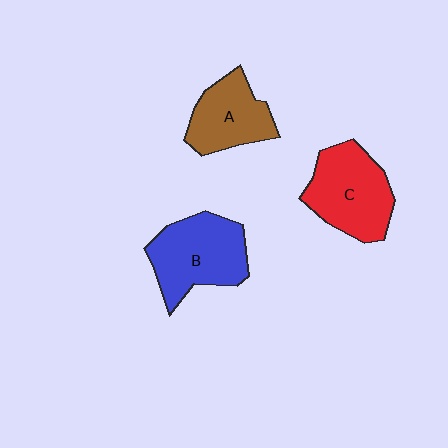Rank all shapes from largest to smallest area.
From largest to smallest: B (blue), C (red), A (brown).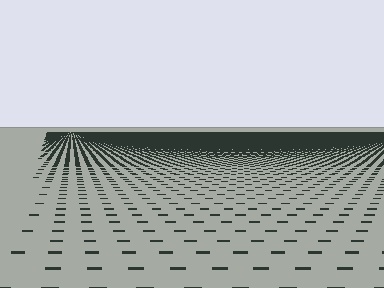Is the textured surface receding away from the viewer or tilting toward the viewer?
The surface is receding away from the viewer. Texture elements get smaller and denser toward the top.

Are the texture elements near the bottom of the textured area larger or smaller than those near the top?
Larger. Near the bottom, elements are closer to the viewer and appear at a bigger on-screen size.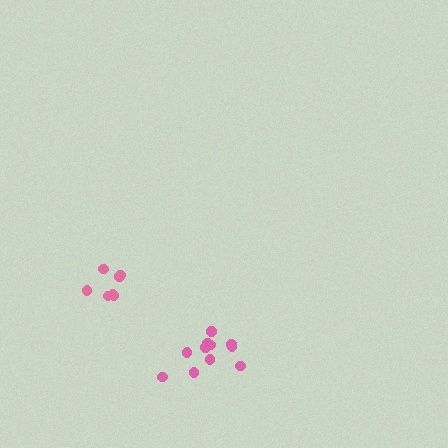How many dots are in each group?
Group 1: 11 dots, Group 2: 7 dots (18 total).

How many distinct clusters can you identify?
There are 2 distinct clusters.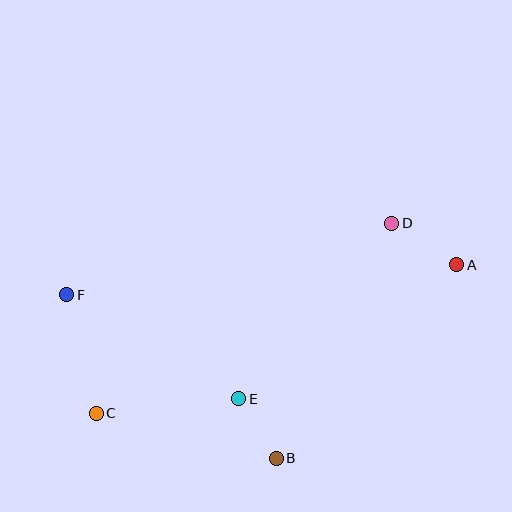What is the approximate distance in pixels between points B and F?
The distance between B and F is approximately 266 pixels.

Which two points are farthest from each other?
Points A and F are farthest from each other.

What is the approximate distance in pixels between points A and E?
The distance between A and E is approximately 256 pixels.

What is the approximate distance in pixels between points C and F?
The distance between C and F is approximately 122 pixels.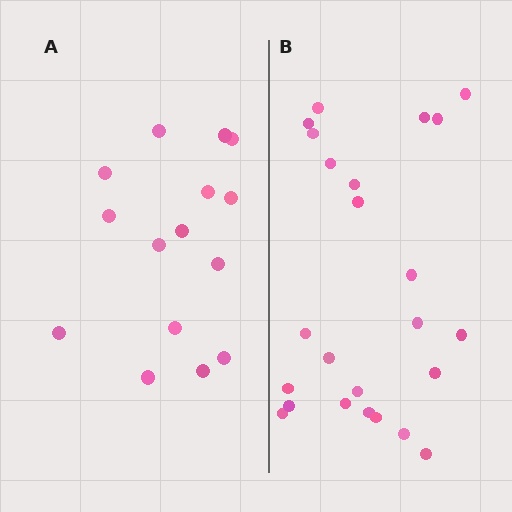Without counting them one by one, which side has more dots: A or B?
Region B (the right region) has more dots.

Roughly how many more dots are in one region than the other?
Region B has roughly 8 or so more dots than region A.